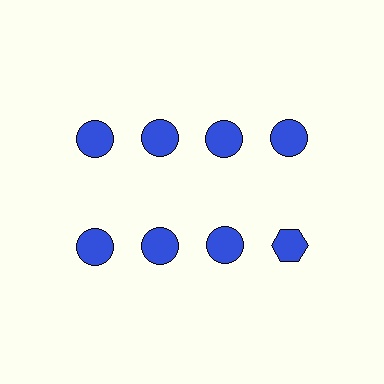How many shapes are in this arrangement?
There are 8 shapes arranged in a grid pattern.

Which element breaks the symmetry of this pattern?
The blue hexagon in the second row, second from right column breaks the symmetry. All other shapes are blue circles.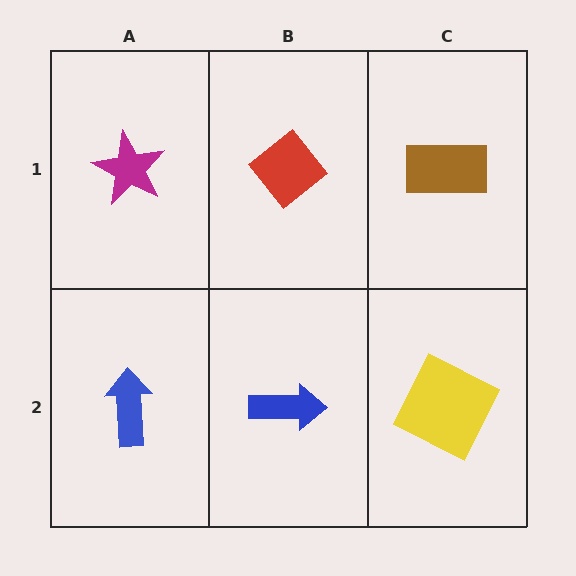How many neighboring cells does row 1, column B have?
3.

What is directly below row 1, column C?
A yellow square.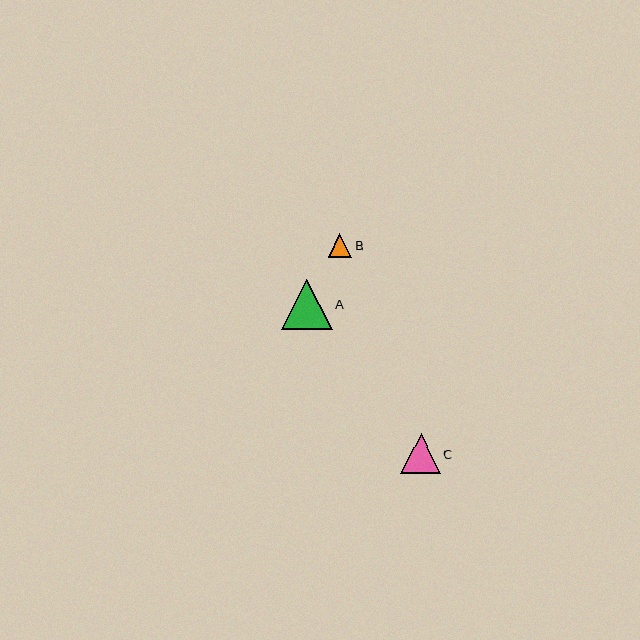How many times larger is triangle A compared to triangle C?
Triangle A is approximately 1.3 times the size of triangle C.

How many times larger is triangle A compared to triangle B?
Triangle A is approximately 2.1 times the size of triangle B.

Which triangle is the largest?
Triangle A is the largest with a size of approximately 51 pixels.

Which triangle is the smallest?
Triangle B is the smallest with a size of approximately 24 pixels.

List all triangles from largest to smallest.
From largest to smallest: A, C, B.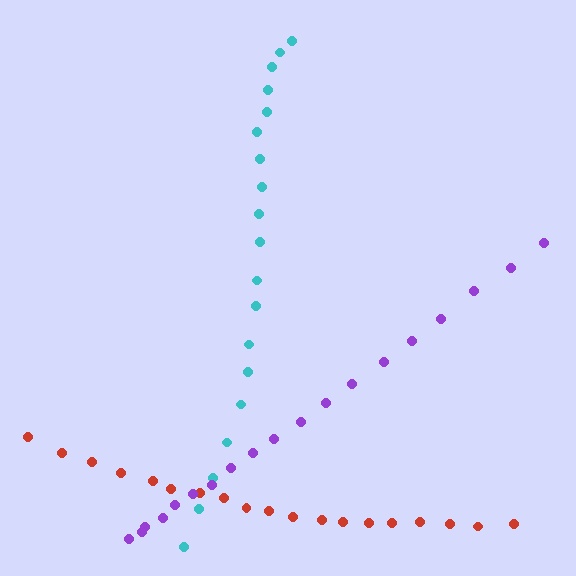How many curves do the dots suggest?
There are 3 distinct paths.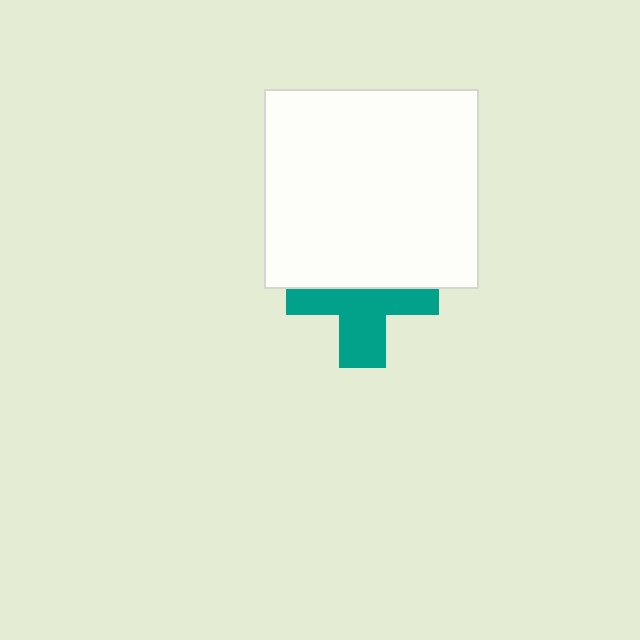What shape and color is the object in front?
The object in front is a white rectangle.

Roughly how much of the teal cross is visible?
About half of it is visible (roughly 53%).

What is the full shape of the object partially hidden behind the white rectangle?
The partially hidden object is a teal cross.